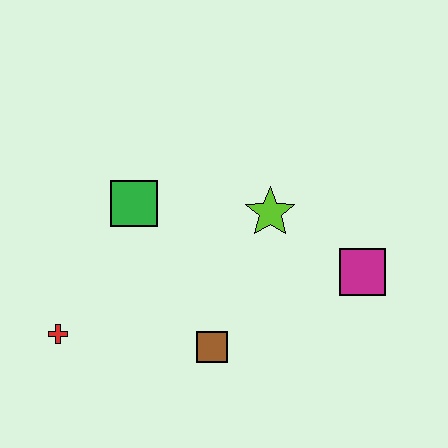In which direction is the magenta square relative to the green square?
The magenta square is to the right of the green square.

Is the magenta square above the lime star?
No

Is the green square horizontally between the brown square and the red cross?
Yes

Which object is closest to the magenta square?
The lime star is closest to the magenta square.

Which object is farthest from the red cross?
The magenta square is farthest from the red cross.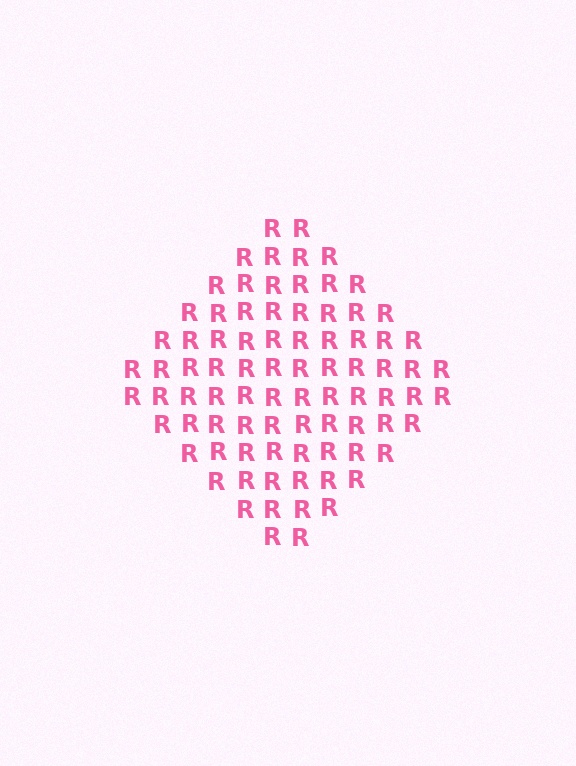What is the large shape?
The large shape is a diamond.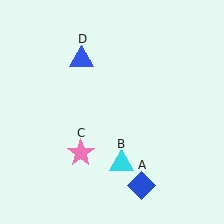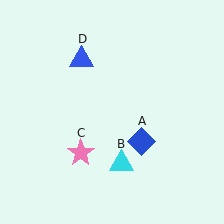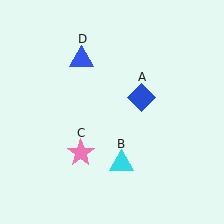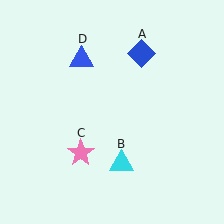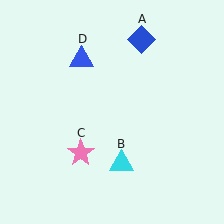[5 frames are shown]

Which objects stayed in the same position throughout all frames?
Cyan triangle (object B) and pink star (object C) and blue triangle (object D) remained stationary.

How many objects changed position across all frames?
1 object changed position: blue diamond (object A).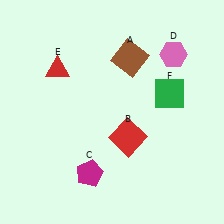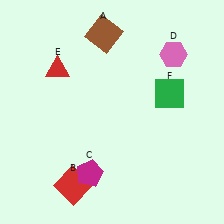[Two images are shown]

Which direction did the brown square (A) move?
The brown square (A) moved left.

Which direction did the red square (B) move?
The red square (B) moved left.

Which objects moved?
The objects that moved are: the brown square (A), the red square (B).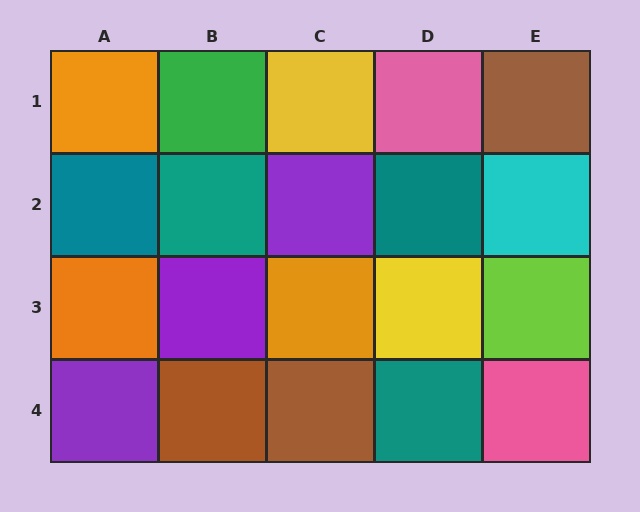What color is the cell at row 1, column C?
Yellow.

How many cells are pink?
2 cells are pink.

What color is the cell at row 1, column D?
Pink.